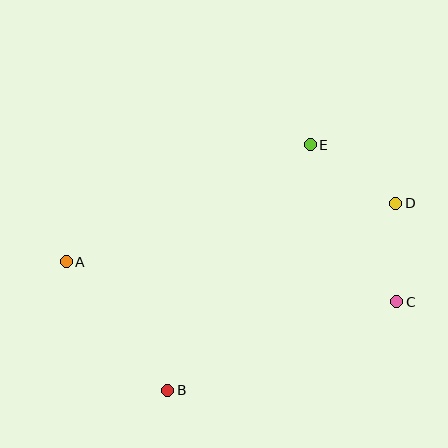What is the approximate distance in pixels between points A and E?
The distance between A and E is approximately 270 pixels.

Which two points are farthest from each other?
Points A and D are farthest from each other.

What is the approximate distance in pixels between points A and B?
The distance between A and B is approximately 164 pixels.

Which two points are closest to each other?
Points C and D are closest to each other.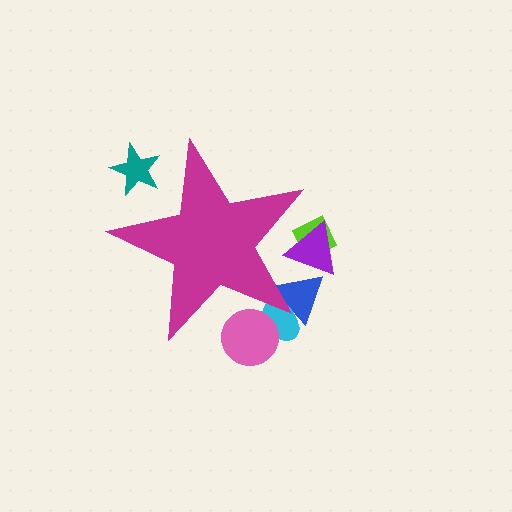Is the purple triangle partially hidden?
Yes, the purple triangle is partially hidden behind the magenta star.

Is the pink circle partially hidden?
Yes, the pink circle is partially hidden behind the magenta star.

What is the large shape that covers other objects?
A magenta star.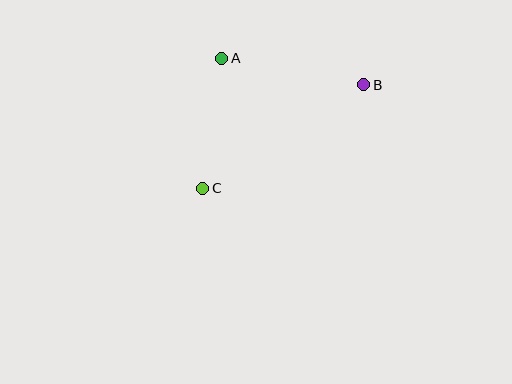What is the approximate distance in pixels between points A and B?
The distance between A and B is approximately 144 pixels.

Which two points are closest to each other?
Points A and C are closest to each other.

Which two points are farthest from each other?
Points B and C are farthest from each other.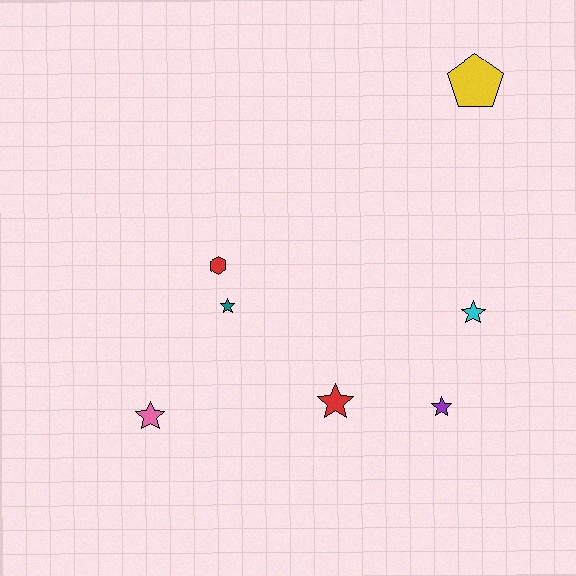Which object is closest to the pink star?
The teal star is closest to the pink star.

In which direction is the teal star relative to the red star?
The teal star is to the left of the red star.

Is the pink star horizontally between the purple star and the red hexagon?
No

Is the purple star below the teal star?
Yes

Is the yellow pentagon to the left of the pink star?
No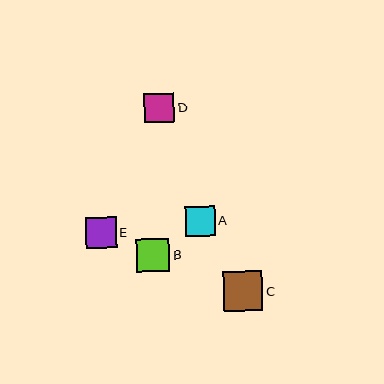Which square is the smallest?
Square D is the smallest with a size of approximately 30 pixels.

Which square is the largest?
Square C is the largest with a size of approximately 39 pixels.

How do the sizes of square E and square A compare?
Square E and square A are approximately the same size.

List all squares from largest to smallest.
From largest to smallest: C, B, E, A, D.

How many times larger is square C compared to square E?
Square C is approximately 1.3 times the size of square E.